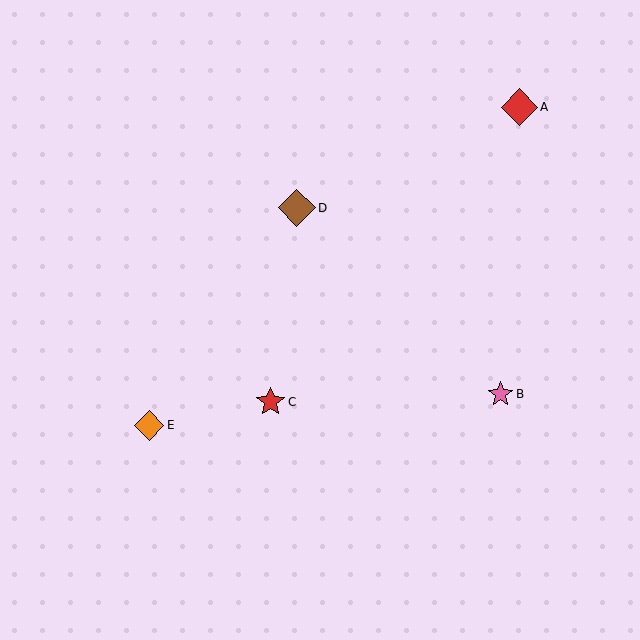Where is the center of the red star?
The center of the red star is at (271, 402).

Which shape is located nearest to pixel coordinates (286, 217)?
The brown diamond (labeled D) at (297, 208) is nearest to that location.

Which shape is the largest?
The brown diamond (labeled D) is the largest.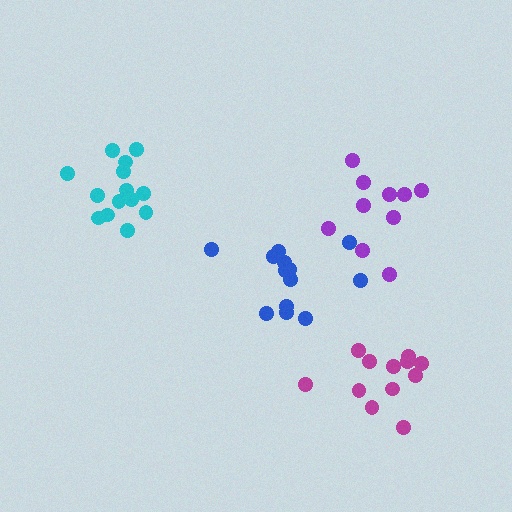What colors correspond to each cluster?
The clusters are colored: blue, purple, cyan, magenta.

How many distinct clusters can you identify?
There are 4 distinct clusters.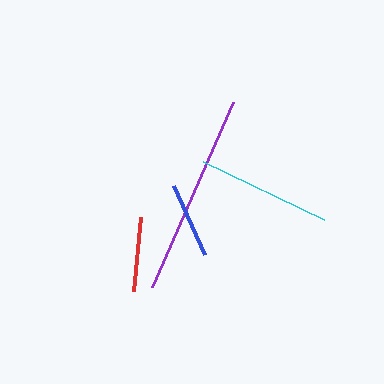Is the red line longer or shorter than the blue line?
The blue line is longer than the red line.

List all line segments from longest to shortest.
From longest to shortest: purple, cyan, blue, red.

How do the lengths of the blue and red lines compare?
The blue and red lines are approximately the same length.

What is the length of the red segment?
The red segment is approximately 75 pixels long.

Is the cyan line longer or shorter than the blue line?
The cyan line is longer than the blue line.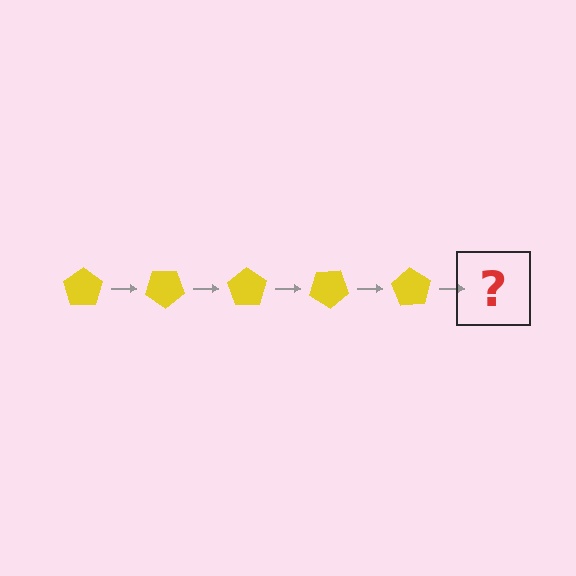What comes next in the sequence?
The next element should be a yellow pentagon rotated 175 degrees.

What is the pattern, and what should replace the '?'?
The pattern is that the pentagon rotates 35 degrees each step. The '?' should be a yellow pentagon rotated 175 degrees.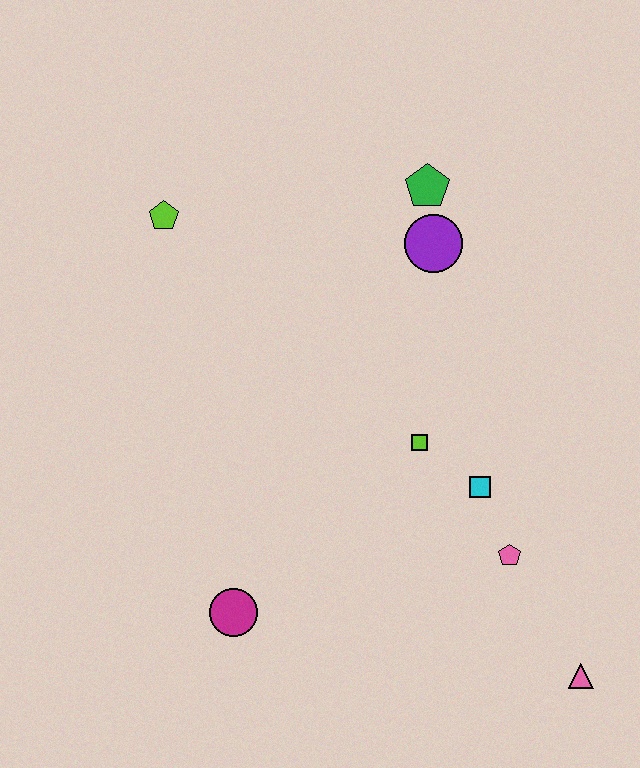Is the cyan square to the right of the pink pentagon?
No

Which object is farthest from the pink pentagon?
The lime pentagon is farthest from the pink pentagon.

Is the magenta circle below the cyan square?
Yes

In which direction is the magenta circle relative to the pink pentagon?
The magenta circle is to the left of the pink pentagon.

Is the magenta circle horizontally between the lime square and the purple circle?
No